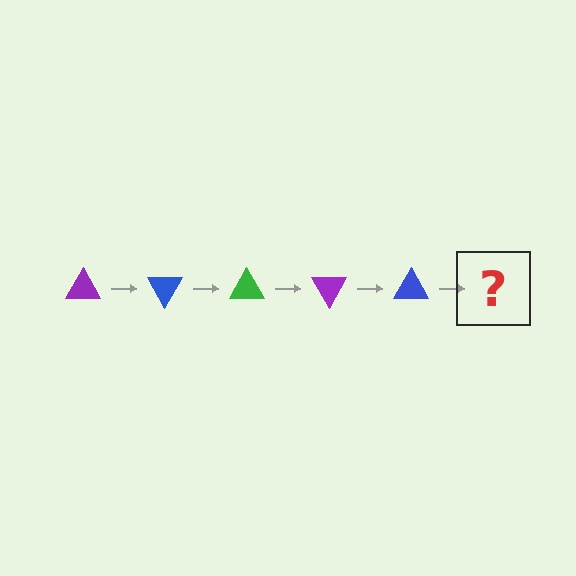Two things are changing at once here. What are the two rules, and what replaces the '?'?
The two rules are that it rotates 60 degrees each step and the color cycles through purple, blue, and green. The '?' should be a green triangle, rotated 300 degrees from the start.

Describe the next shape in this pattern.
It should be a green triangle, rotated 300 degrees from the start.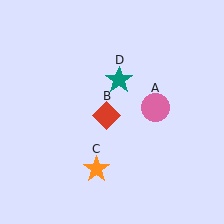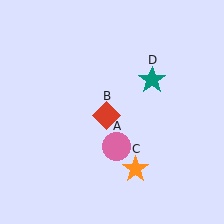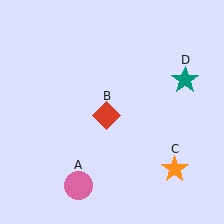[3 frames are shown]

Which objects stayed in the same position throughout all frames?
Red diamond (object B) remained stationary.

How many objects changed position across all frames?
3 objects changed position: pink circle (object A), orange star (object C), teal star (object D).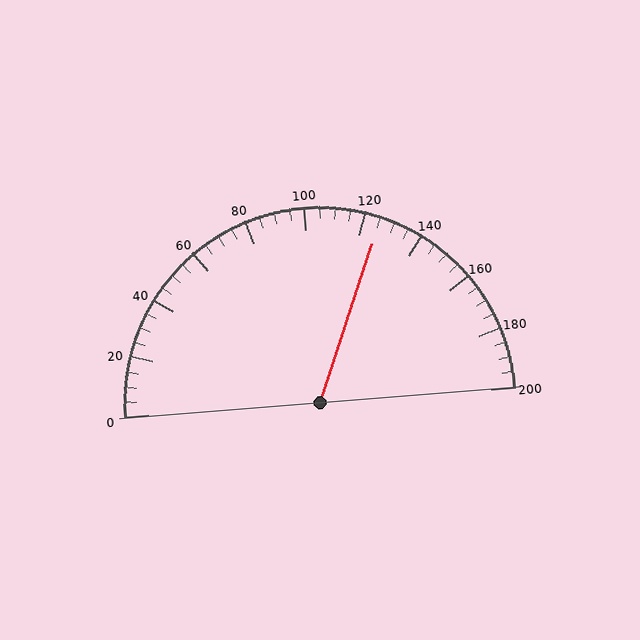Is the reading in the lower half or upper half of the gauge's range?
The reading is in the upper half of the range (0 to 200).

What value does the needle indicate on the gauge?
The needle indicates approximately 125.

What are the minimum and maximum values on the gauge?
The gauge ranges from 0 to 200.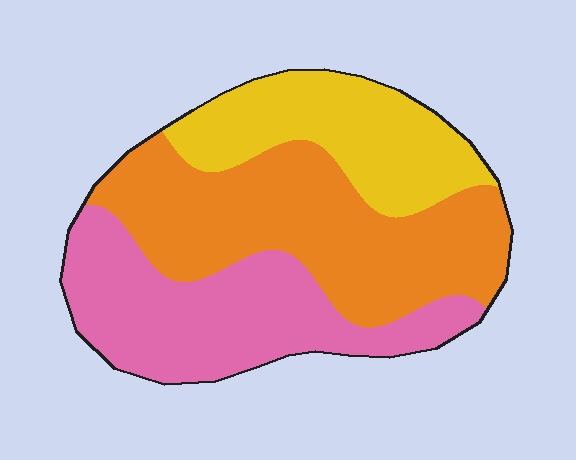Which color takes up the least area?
Yellow, at roughly 25%.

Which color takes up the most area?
Orange, at roughly 40%.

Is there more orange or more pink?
Orange.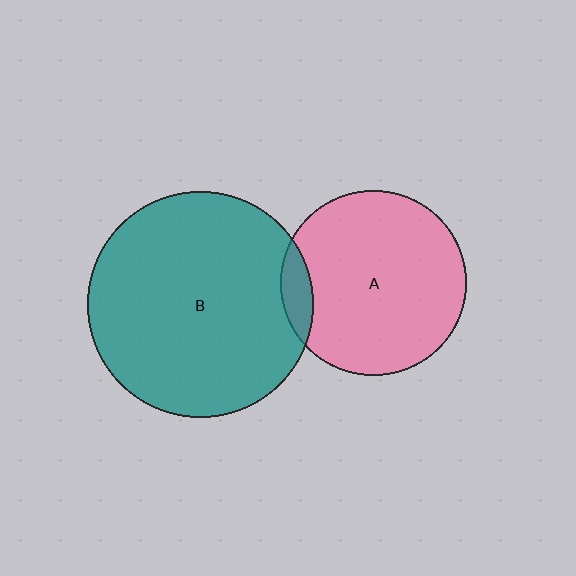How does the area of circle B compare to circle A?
Approximately 1.5 times.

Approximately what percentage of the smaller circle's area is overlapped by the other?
Approximately 10%.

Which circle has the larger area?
Circle B (teal).